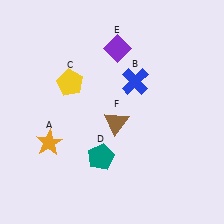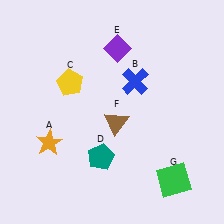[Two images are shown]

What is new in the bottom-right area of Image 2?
A green square (G) was added in the bottom-right area of Image 2.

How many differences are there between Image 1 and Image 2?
There is 1 difference between the two images.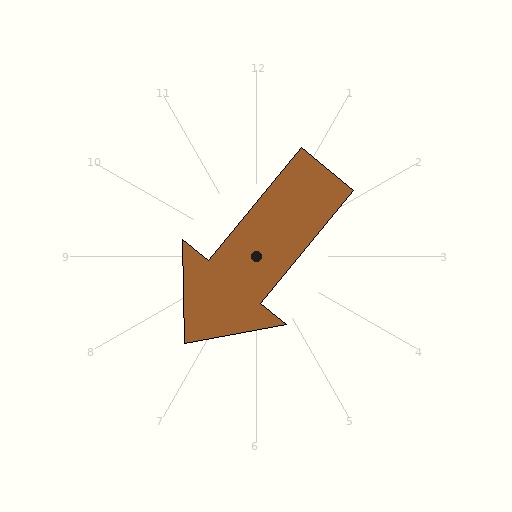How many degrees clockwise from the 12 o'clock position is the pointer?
Approximately 219 degrees.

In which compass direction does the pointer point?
Southwest.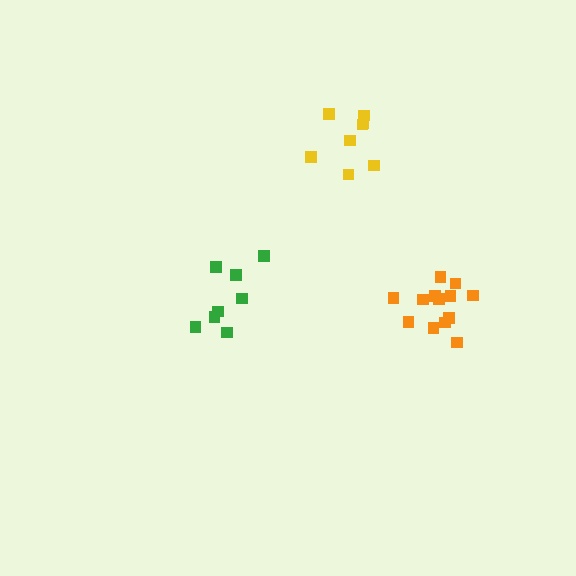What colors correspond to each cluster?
The clusters are colored: green, yellow, orange.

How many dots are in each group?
Group 1: 8 dots, Group 2: 8 dots, Group 3: 13 dots (29 total).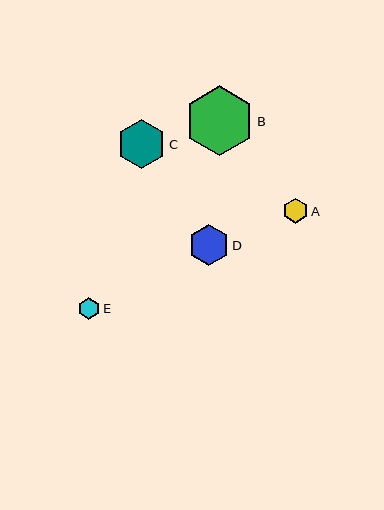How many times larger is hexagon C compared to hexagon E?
Hexagon C is approximately 2.2 times the size of hexagon E.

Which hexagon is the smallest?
Hexagon E is the smallest with a size of approximately 22 pixels.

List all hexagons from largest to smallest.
From largest to smallest: B, C, D, A, E.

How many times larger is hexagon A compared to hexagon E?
Hexagon A is approximately 1.1 times the size of hexagon E.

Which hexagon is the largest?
Hexagon B is the largest with a size of approximately 70 pixels.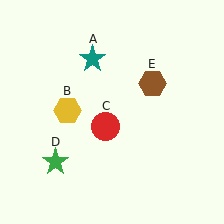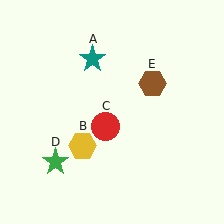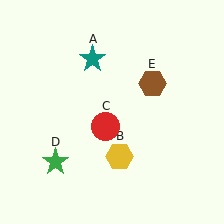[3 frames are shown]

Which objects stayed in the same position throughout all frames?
Teal star (object A) and red circle (object C) and green star (object D) and brown hexagon (object E) remained stationary.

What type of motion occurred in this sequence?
The yellow hexagon (object B) rotated counterclockwise around the center of the scene.